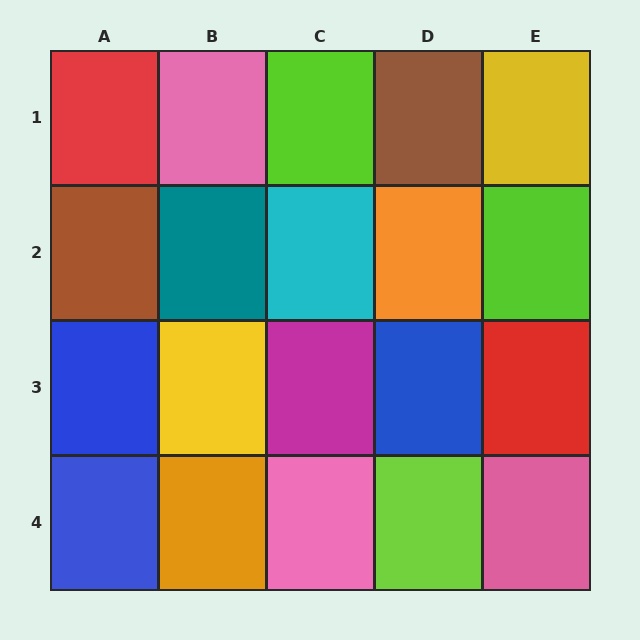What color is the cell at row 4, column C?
Pink.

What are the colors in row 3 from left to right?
Blue, yellow, magenta, blue, red.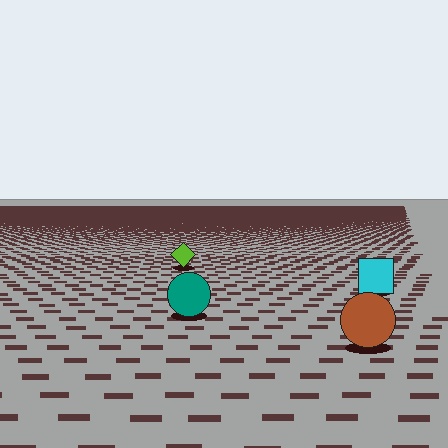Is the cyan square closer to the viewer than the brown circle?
No. The brown circle is closer — you can tell from the texture gradient: the ground texture is coarser near it.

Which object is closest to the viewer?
The brown circle is closest. The texture marks near it are larger and more spread out.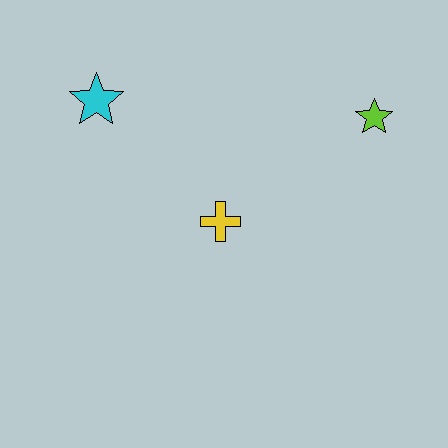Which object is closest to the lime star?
The yellow cross is closest to the lime star.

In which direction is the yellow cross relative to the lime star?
The yellow cross is to the left of the lime star.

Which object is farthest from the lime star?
The cyan star is farthest from the lime star.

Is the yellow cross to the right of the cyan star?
Yes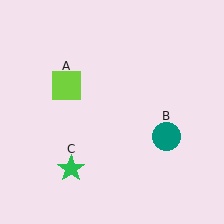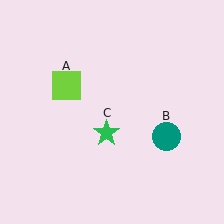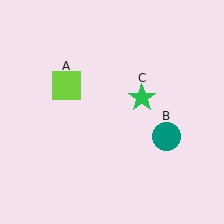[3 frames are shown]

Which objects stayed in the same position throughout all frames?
Lime square (object A) and teal circle (object B) remained stationary.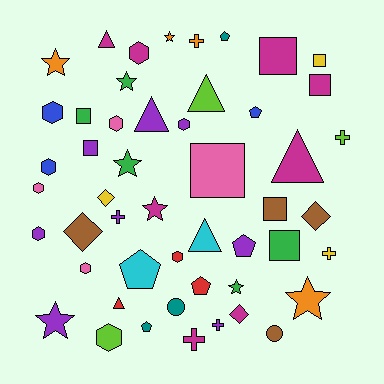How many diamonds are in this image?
There are 4 diamonds.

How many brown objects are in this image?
There are 4 brown objects.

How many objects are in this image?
There are 50 objects.